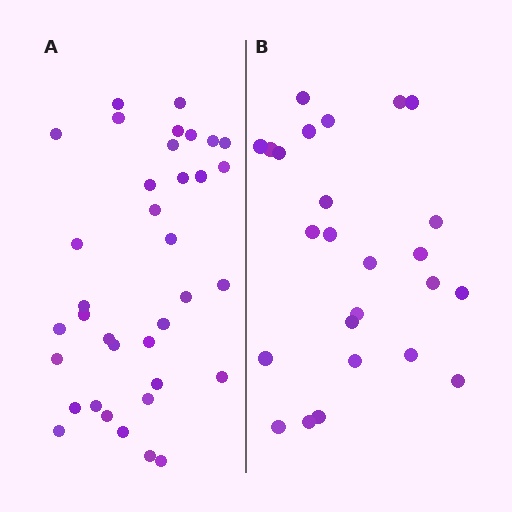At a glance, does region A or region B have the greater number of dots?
Region A (the left region) has more dots.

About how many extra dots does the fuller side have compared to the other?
Region A has roughly 12 or so more dots than region B.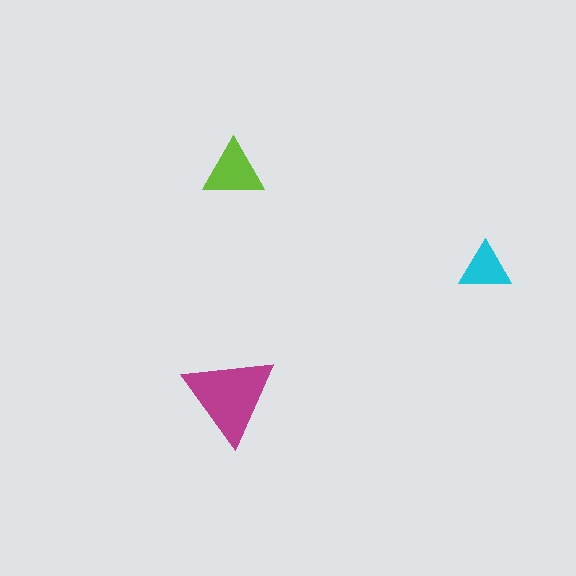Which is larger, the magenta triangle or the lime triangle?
The magenta one.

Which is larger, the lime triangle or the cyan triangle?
The lime one.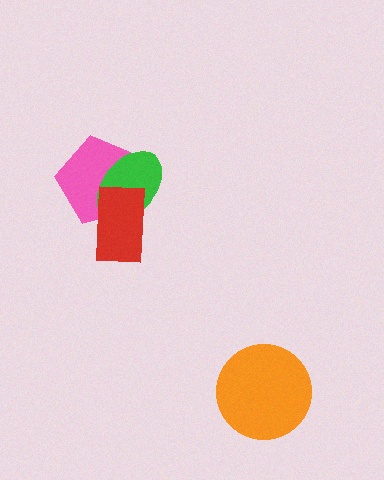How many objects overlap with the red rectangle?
2 objects overlap with the red rectangle.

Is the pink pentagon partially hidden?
Yes, it is partially covered by another shape.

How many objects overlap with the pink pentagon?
2 objects overlap with the pink pentagon.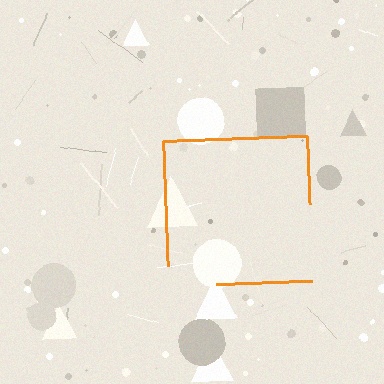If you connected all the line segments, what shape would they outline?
They would outline a square.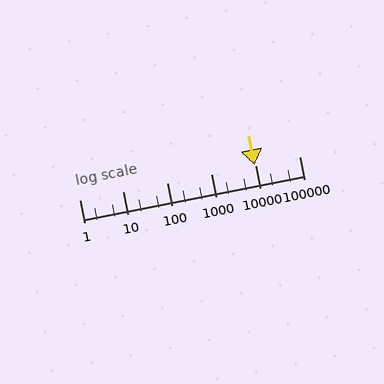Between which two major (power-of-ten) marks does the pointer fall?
The pointer is between 1000 and 10000.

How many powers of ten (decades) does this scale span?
The scale spans 5 decades, from 1 to 100000.